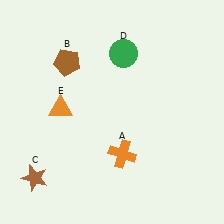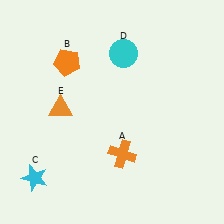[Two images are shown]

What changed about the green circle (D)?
In Image 1, D is green. In Image 2, it changed to cyan.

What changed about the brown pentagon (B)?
In Image 1, B is brown. In Image 2, it changed to orange.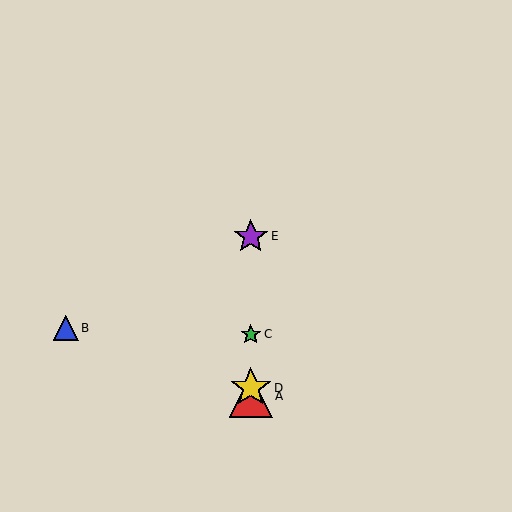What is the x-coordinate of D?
Object D is at x≈251.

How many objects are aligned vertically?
4 objects (A, C, D, E) are aligned vertically.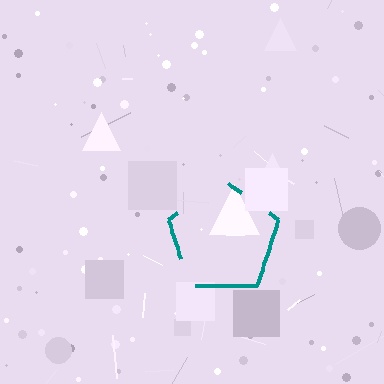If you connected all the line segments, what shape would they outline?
They would outline a pentagon.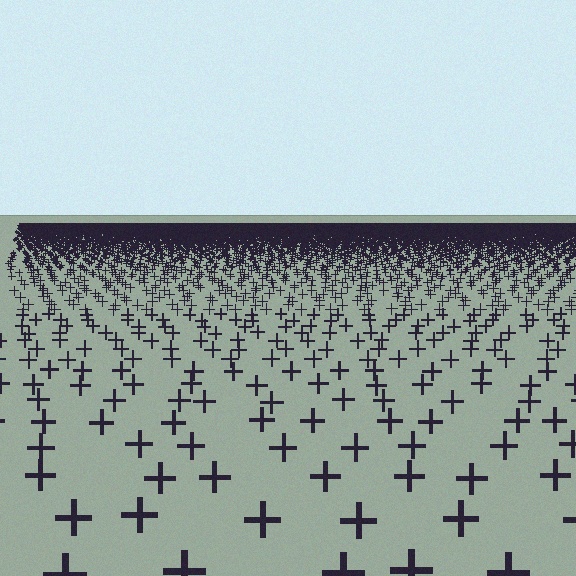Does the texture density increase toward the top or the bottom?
Density increases toward the top.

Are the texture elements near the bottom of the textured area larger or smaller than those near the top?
Larger. Near the bottom, elements are closer to the viewer and appear at a bigger on-screen size.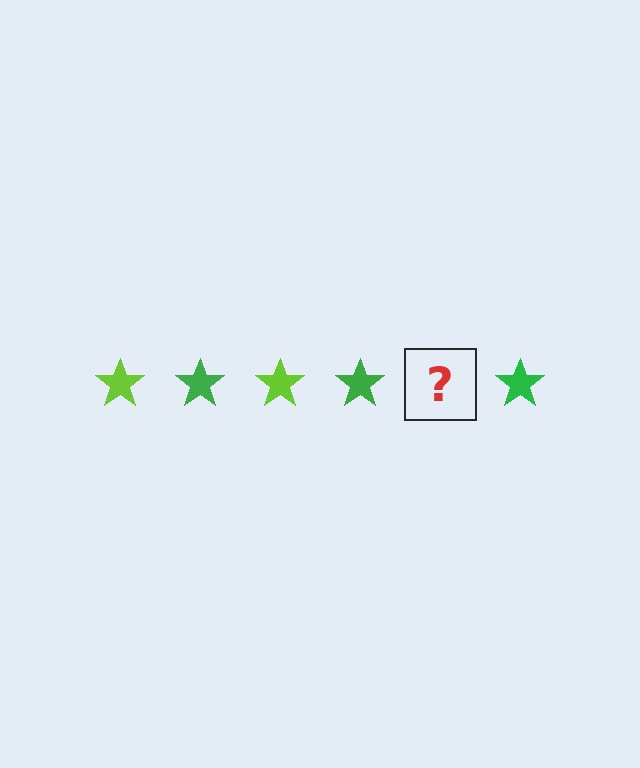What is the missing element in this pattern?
The missing element is a lime star.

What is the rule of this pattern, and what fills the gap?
The rule is that the pattern cycles through lime, green stars. The gap should be filled with a lime star.